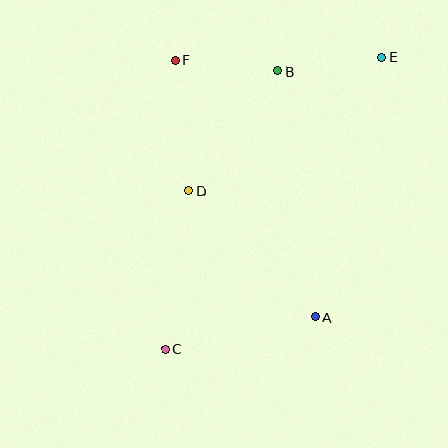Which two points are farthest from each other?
Points C and E are farthest from each other.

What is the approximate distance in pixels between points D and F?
The distance between D and F is approximately 132 pixels.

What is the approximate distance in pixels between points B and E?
The distance between B and E is approximately 105 pixels.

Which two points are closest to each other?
Points B and F are closest to each other.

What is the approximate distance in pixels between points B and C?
The distance between B and C is approximately 300 pixels.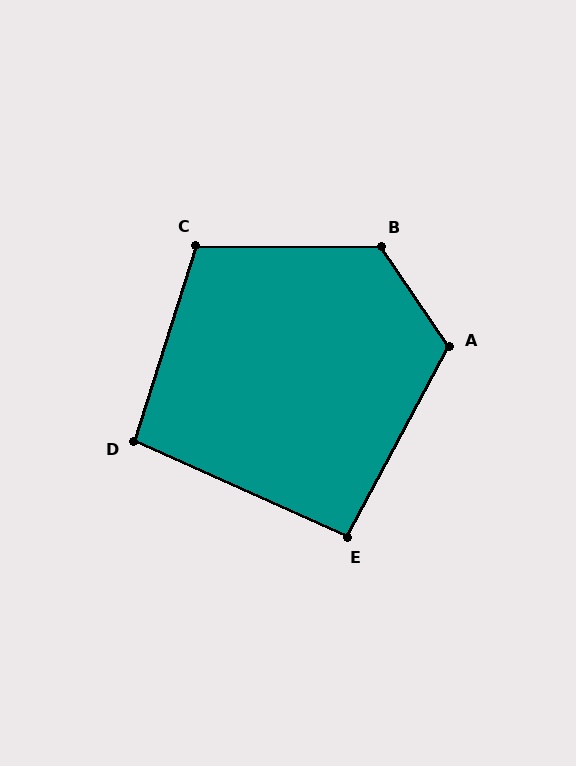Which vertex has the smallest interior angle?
E, at approximately 94 degrees.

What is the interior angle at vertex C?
Approximately 107 degrees (obtuse).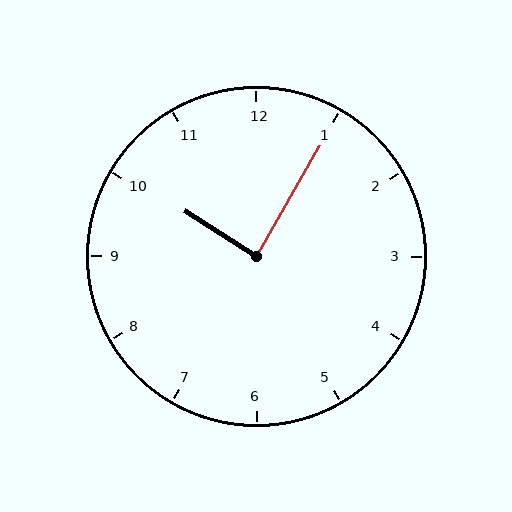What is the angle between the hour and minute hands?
Approximately 88 degrees.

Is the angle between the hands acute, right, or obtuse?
It is right.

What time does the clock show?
10:05.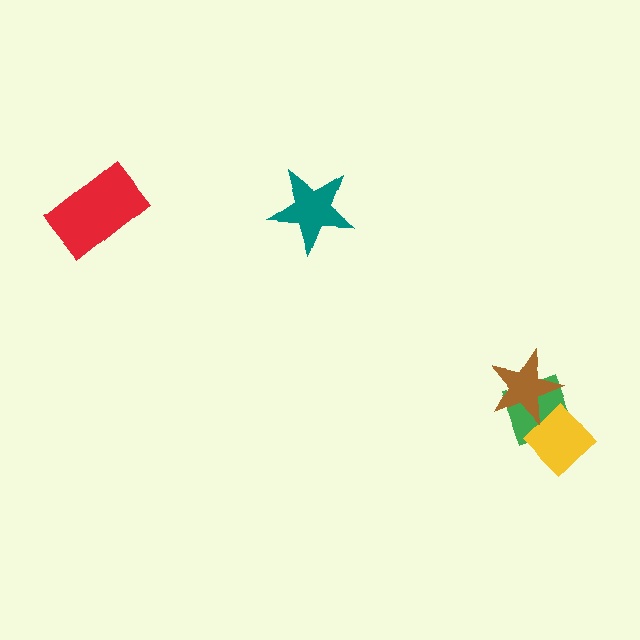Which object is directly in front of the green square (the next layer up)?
The yellow diamond is directly in front of the green square.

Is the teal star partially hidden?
No, no other shape covers it.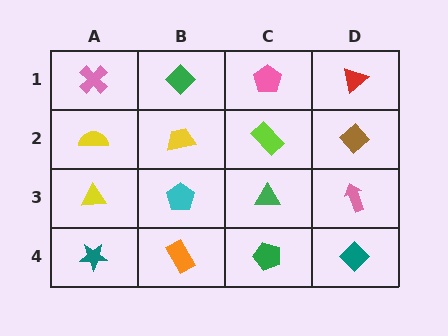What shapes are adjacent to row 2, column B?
A green diamond (row 1, column B), a cyan pentagon (row 3, column B), a yellow semicircle (row 2, column A), a lime rectangle (row 2, column C).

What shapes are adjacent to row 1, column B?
A yellow trapezoid (row 2, column B), a pink cross (row 1, column A), a pink pentagon (row 1, column C).